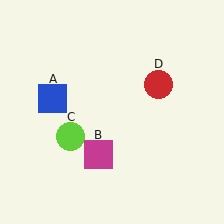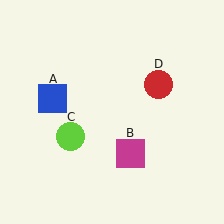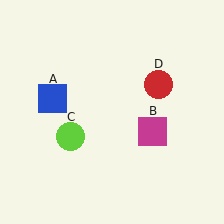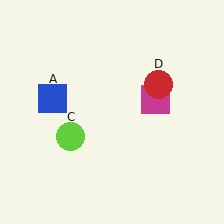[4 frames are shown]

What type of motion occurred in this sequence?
The magenta square (object B) rotated counterclockwise around the center of the scene.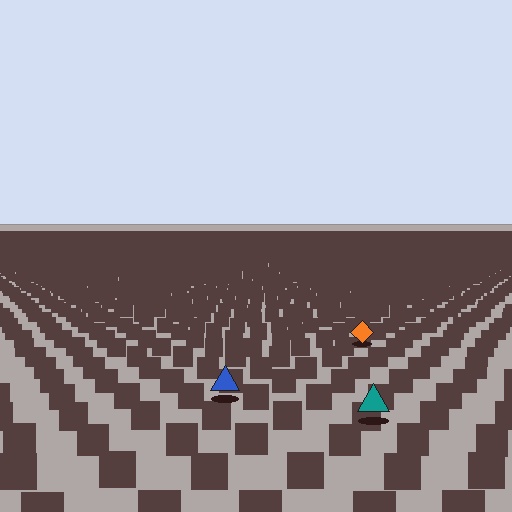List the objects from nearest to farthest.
From nearest to farthest: the teal triangle, the blue triangle, the orange diamond.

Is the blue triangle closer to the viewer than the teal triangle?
No. The teal triangle is closer — you can tell from the texture gradient: the ground texture is coarser near it.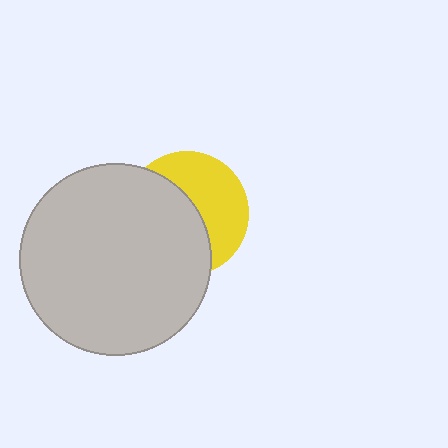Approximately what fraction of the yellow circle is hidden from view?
Roughly 54% of the yellow circle is hidden behind the light gray circle.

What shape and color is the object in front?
The object in front is a light gray circle.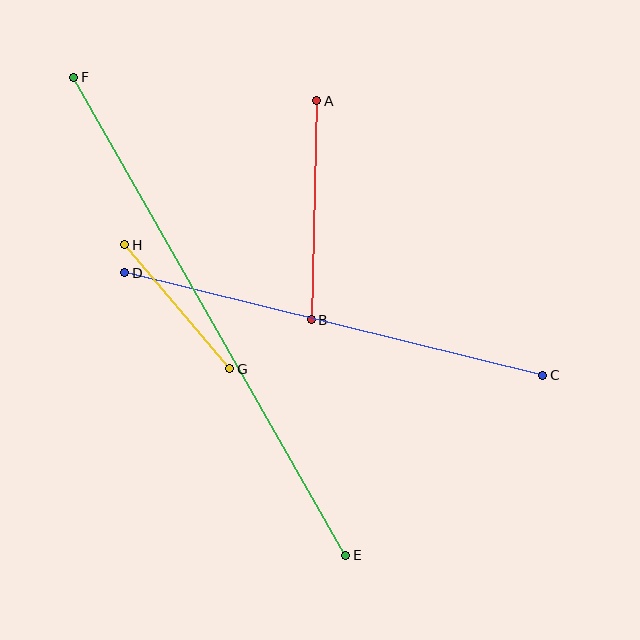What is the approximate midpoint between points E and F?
The midpoint is at approximately (210, 316) pixels.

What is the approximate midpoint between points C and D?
The midpoint is at approximately (334, 324) pixels.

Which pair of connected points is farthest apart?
Points E and F are farthest apart.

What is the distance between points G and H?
The distance is approximately 163 pixels.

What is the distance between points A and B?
The distance is approximately 219 pixels.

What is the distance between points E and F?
The distance is approximately 550 pixels.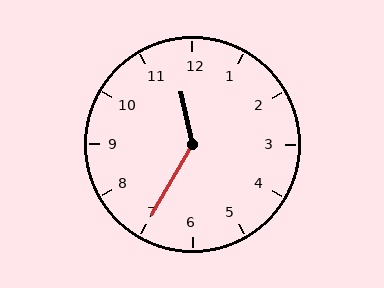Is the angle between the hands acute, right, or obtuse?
It is obtuse.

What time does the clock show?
11:35.